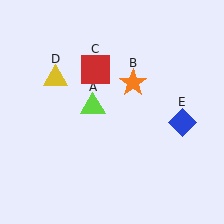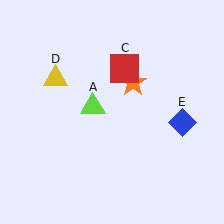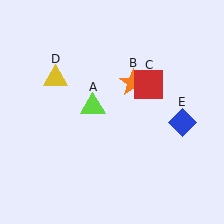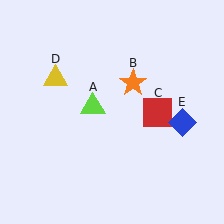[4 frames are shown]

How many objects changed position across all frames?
1 object changed position: red square (object C).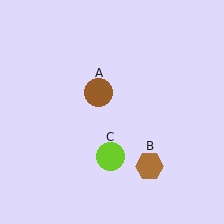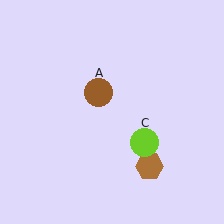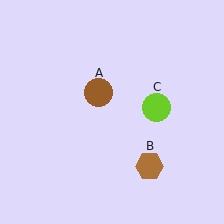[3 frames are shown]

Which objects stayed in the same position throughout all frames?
Brown circle (object A) and brown hexagon (object B) remained stationary.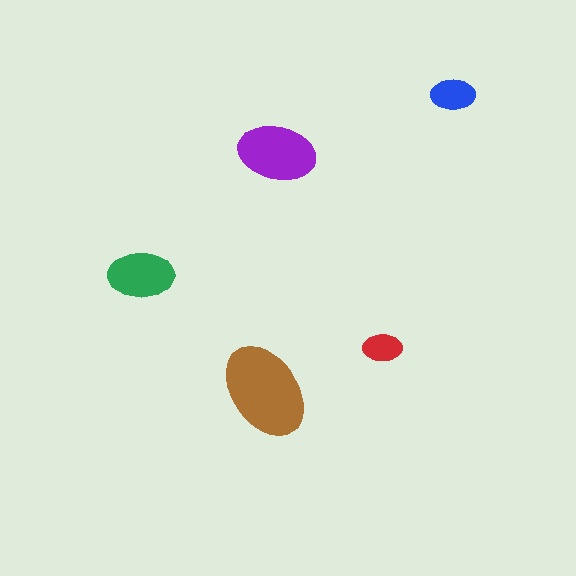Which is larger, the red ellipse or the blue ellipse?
The blue one.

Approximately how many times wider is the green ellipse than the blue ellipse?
About 1.5 times wider.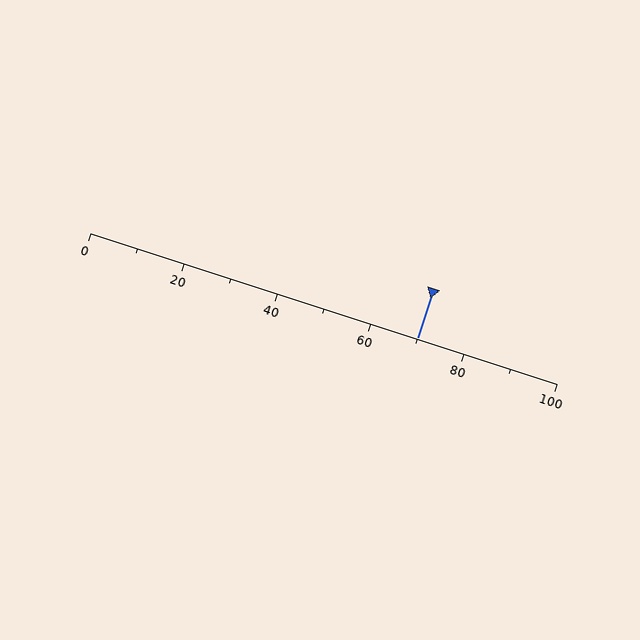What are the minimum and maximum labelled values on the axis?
The axis runs from 0 to 100.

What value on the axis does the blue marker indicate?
The marker indicates approximately 70.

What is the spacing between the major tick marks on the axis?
The major ticks are spaced 20 apart.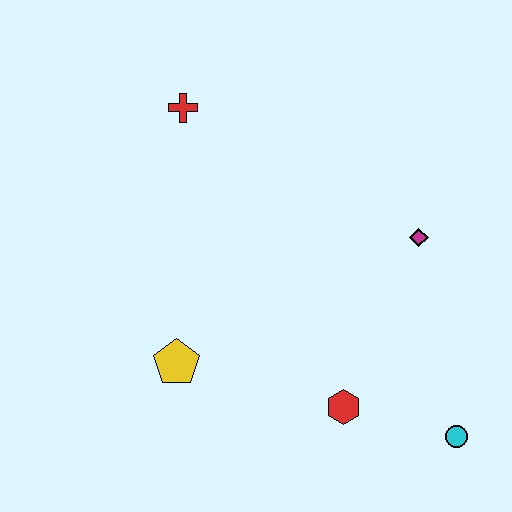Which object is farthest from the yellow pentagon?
The cyan circle is farthest from the yellow pentagon.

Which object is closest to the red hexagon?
The cyan circle is closest to the red hexagon.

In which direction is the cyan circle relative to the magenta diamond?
The cyan circle is below the magenta diamond.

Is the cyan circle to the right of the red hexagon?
Yes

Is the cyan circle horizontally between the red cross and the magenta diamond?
No